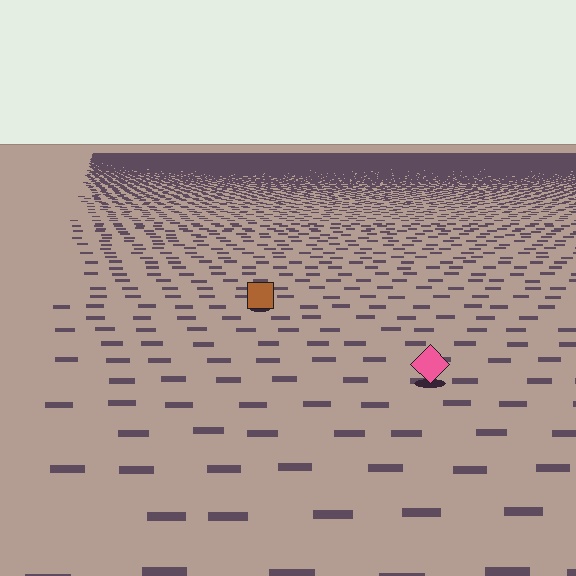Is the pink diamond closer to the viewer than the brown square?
Yes. The pink diamond is closer — you can tell from the texture gradient: the ground texture is coarser near it.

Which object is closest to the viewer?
The pink diamond is closest. The texture marks near it are larger and more spread out.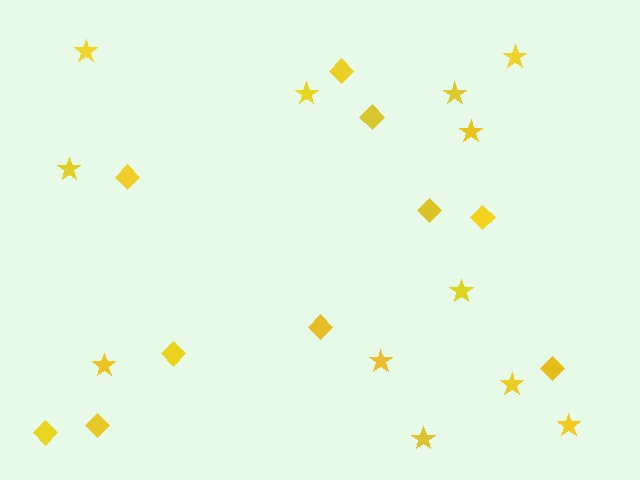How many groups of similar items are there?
There are 2 groups: one group of diamonds (10) and one group of stars (12).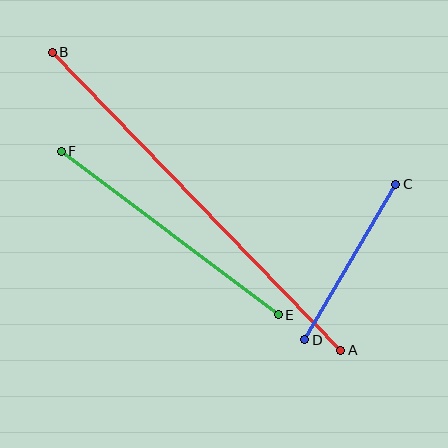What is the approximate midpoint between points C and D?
The midpoint is at approximately (350, 262) pixels.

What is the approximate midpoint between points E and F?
The midpoint is at approximately (170, 233) pixels.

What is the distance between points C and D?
The distance is approximately 180 pixels.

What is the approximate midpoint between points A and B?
The midpoint is at approximately (197, 201) pixels.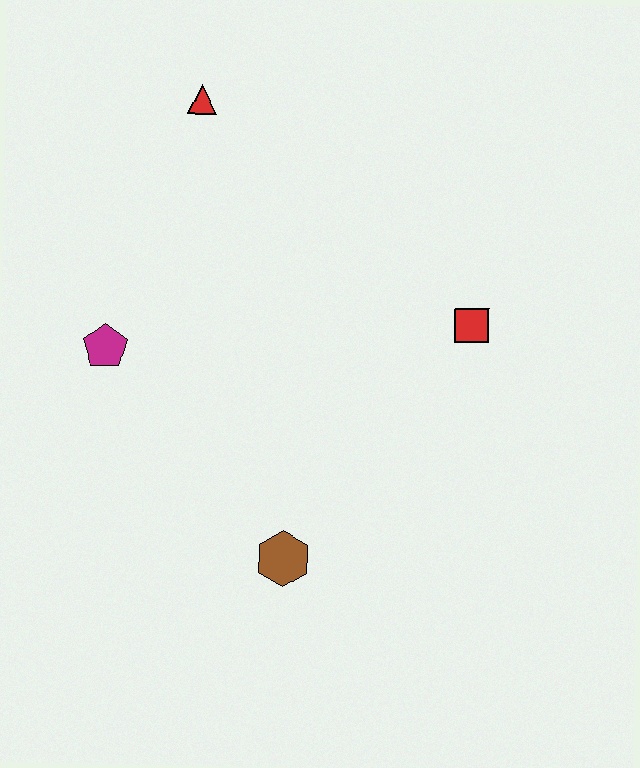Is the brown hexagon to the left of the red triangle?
No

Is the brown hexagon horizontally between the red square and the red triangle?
Yes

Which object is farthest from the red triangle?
The brown hexagon is farthest from the red triangle.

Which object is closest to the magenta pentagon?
The red triangle is closest to the magenta pentagon.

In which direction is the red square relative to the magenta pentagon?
The red square is to the right of the magenta pentagon.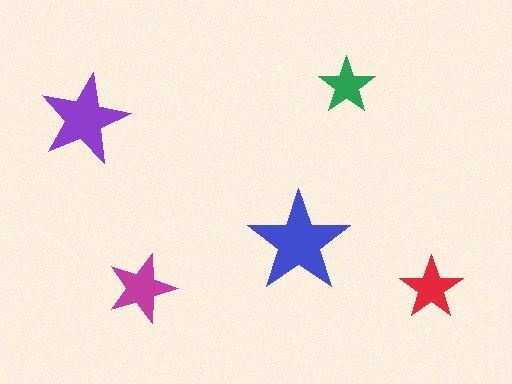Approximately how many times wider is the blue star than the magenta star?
About 1.5 times wider.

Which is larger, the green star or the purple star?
The purple one.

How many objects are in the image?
There are 5 objects in the image.